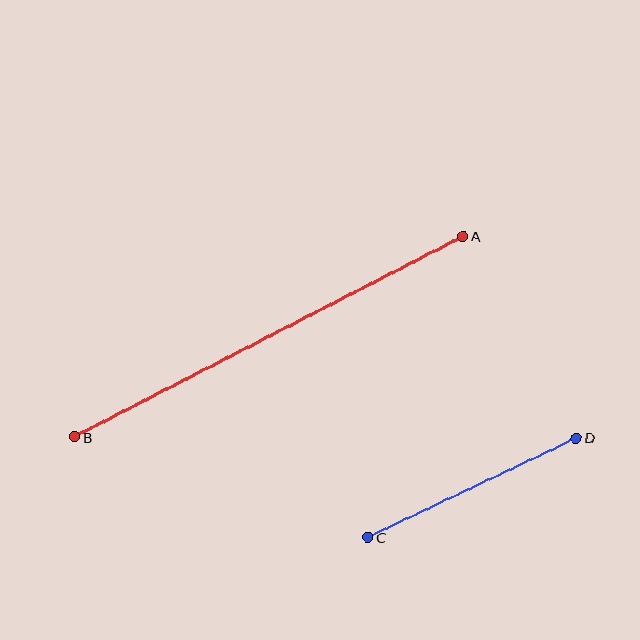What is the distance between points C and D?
The distance is approximately 230 pixels.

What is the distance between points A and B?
The distance is approximately 437 pixels.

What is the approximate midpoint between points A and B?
The midpoint is at approximately (269, 337) pixels.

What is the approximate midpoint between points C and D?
The midpoint is at approximately (472, 488) pixels.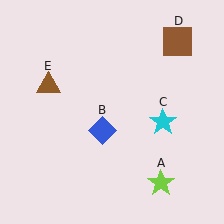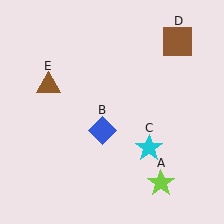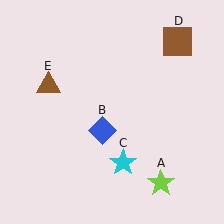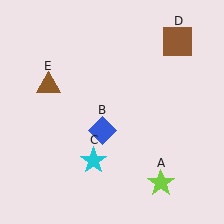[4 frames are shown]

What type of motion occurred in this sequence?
The cyan star (object C) rotated clockwise around the center of the scene.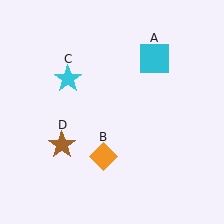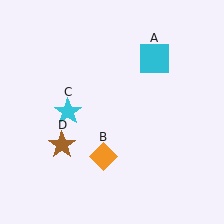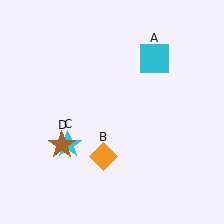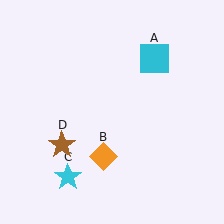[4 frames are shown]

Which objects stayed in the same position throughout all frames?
Cyan square (object A) and orange diamond (object B) and brown star (object D) remained stationary.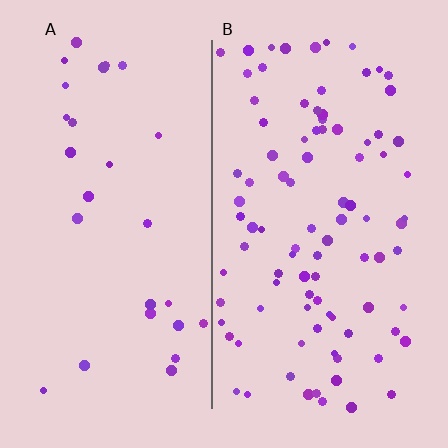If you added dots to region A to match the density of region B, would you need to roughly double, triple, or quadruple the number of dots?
Approximately triple.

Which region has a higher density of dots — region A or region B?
B (the right).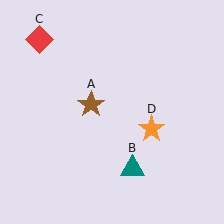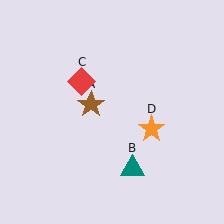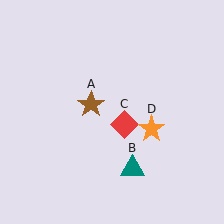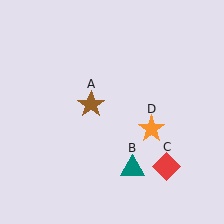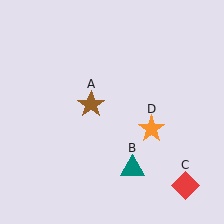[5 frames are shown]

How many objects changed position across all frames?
1 object changed position: red diamond (object C).